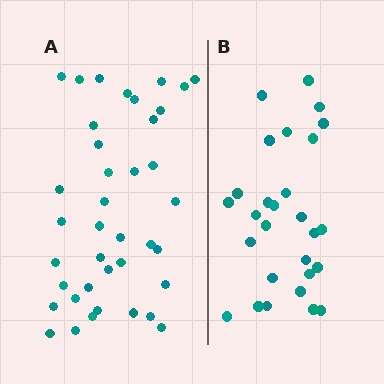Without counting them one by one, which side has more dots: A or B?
Region A (the left region) has more dots.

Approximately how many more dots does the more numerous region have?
Region A has roughly 12 or so more dots than region B.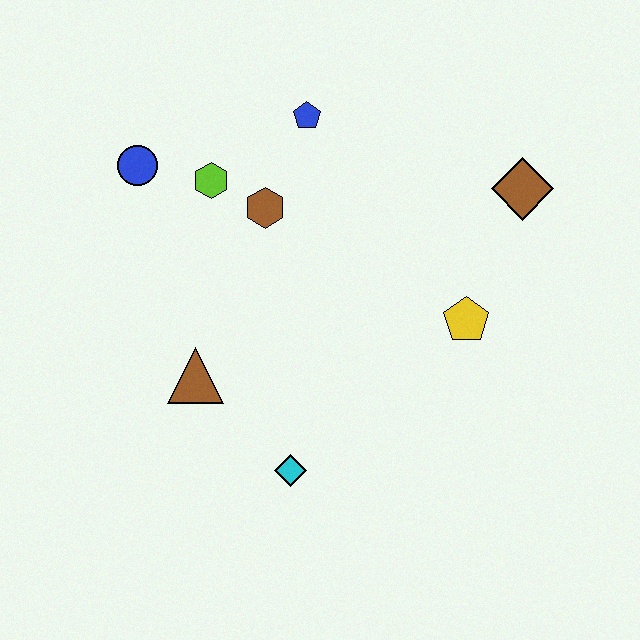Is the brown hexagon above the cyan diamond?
Yes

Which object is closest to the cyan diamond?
The brown triangle is closest to the cyan diamond.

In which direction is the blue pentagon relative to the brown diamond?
The blue pentagon is to the left of the brown diamond.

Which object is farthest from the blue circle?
The brown diamond is farthest from the blue circle.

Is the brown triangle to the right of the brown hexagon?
No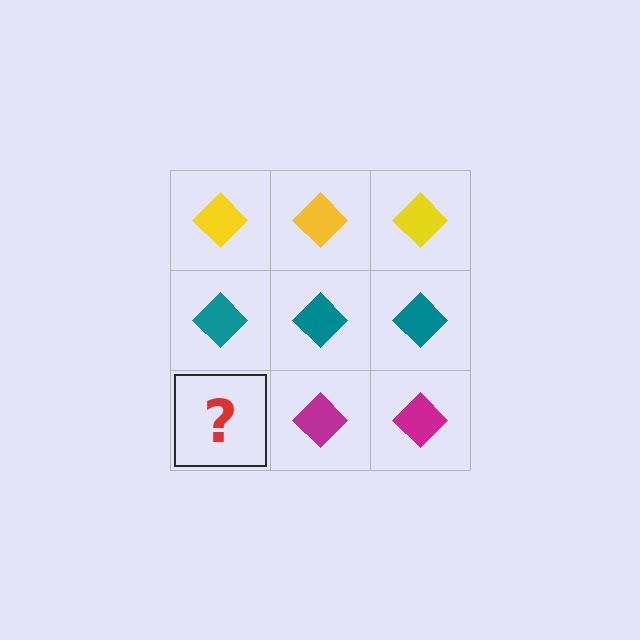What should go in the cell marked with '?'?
The missing cell should contain a magenta diamond.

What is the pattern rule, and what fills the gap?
The rule is that each row has a consistent color. The gap should be filled with a magenta diamond.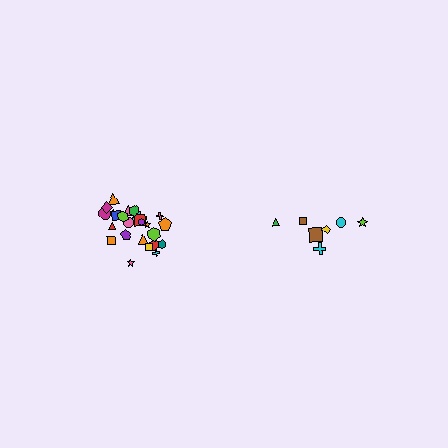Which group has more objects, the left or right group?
The left group.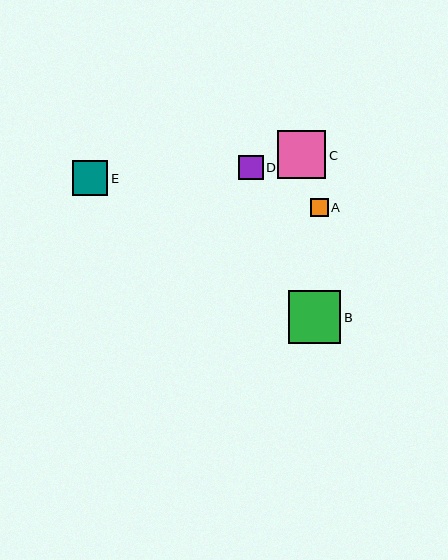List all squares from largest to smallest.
From largest to smallest: B, C, E, D, A.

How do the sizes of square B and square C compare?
Square B and square C are approximately the same size.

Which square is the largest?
Square B is the largest with a size of approximately 52 pixels.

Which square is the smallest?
Square A is the smallest with a size of approximately 18 pixels.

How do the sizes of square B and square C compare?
Square B and square C are approximately the same size.